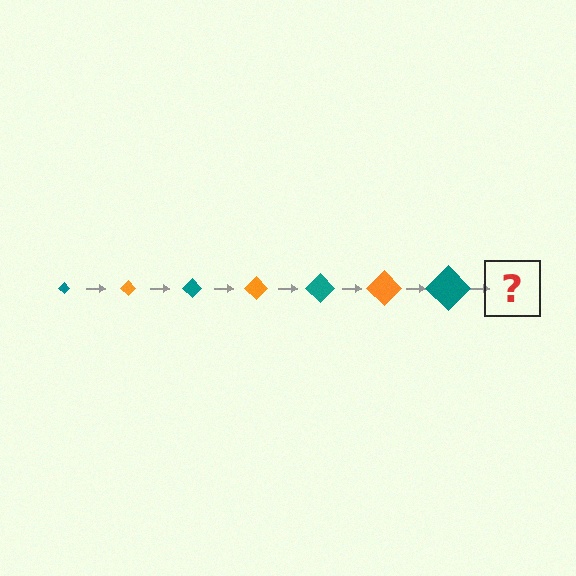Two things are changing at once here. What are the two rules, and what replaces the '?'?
The two rules are that the diamond grows larger each step and the color cycles through teal and orange. The '?' should be an orange diamond, larger than the previous one.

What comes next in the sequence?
The next element should be an orange diamond, larger than the previous one.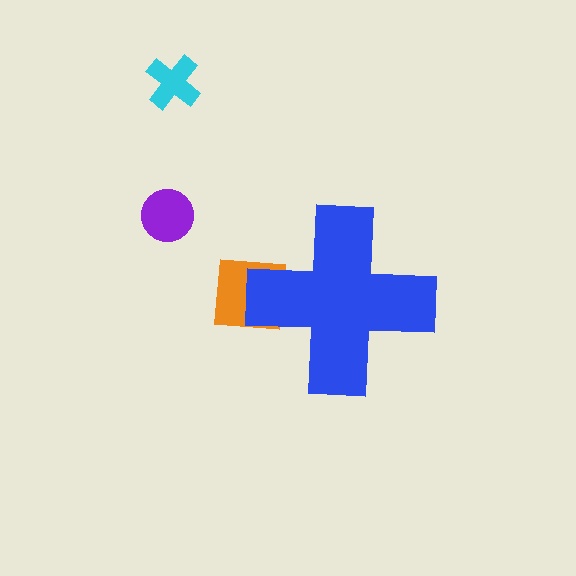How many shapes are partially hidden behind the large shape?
1 shape is partially hidden.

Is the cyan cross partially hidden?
No, the cyan cross is fully visible.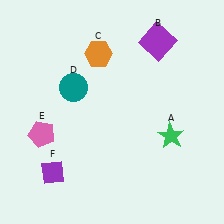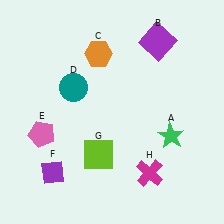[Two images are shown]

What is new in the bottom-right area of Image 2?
A magenta cross (H) was added in the bottom-right area of Image 2.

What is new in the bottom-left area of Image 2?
A lime square (G) was added in the bottom-left area of Image 2.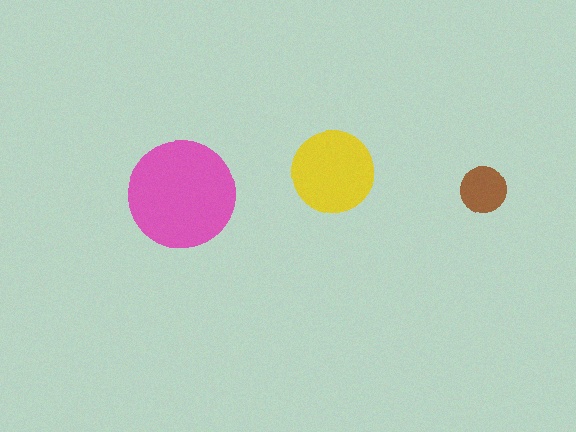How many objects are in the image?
There are 3 objects in the image.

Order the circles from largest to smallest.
the pink one, the yellow one, the brown one.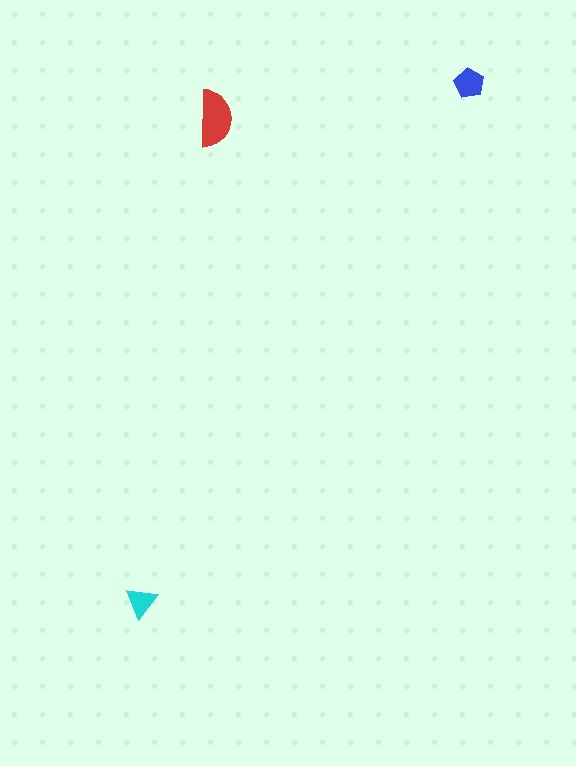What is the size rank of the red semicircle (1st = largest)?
1st.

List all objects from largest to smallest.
The red semicircle, the blue pentagon, the cyan triangle.